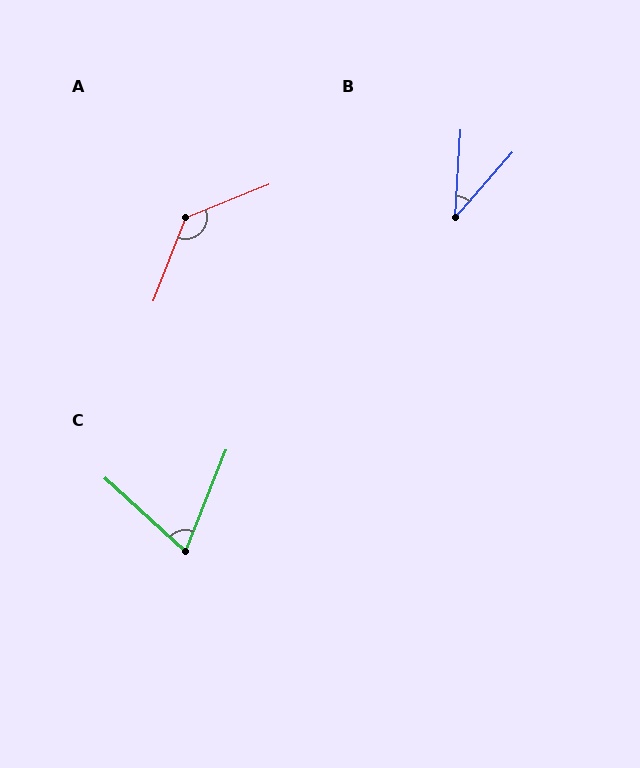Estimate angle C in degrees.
Approximately 69 degrees.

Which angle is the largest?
A, at approximately 133 degrees.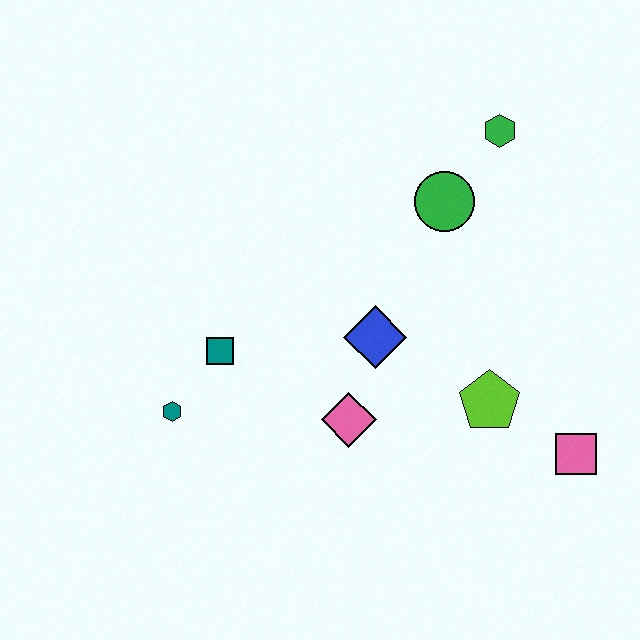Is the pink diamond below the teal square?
Yes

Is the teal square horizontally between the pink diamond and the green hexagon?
No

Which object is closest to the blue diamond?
The pink diamond is closest to the blue diamond.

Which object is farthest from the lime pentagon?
The teal hexagon is farthest from the lime pentagon.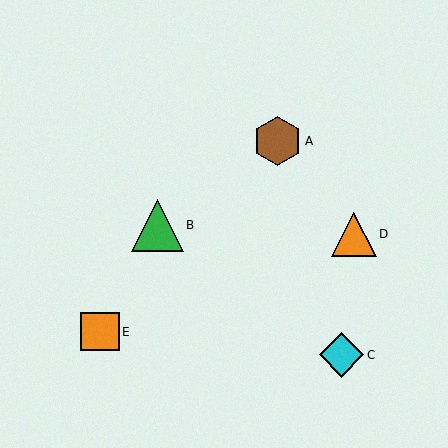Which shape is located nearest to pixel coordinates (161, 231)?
The green triangle (labeled B) at (157, 225) is nearest to that location.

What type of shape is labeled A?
Shape A is a brown hexagon.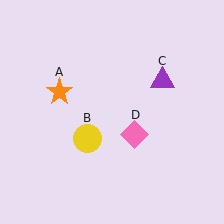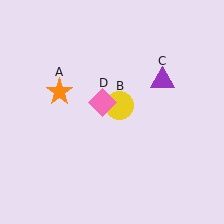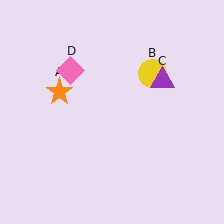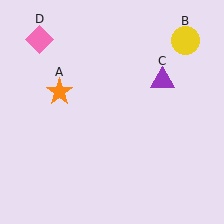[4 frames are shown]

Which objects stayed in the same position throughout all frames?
Orange star (object A) and purple triangle (object C) remained stationary.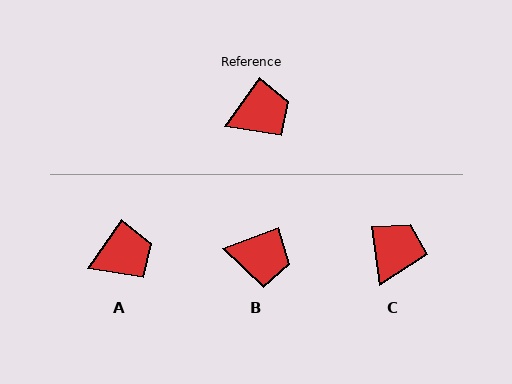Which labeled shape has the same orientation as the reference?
A.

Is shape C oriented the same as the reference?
No, it is off by about 43 degrees.